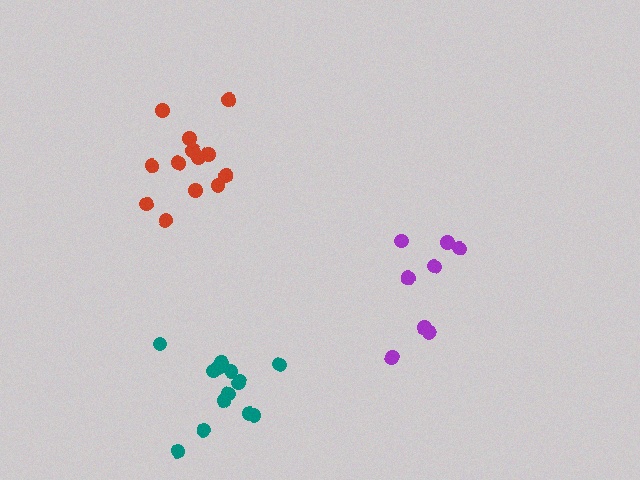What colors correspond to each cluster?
The clusters are colored: purple, red, teal.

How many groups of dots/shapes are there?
There are 3 groups.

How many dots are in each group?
Group 1: 8 dots, Group 2: 13 dots, Group 3: 14 dots (35 total).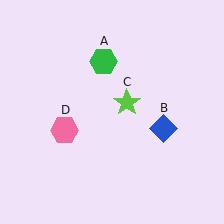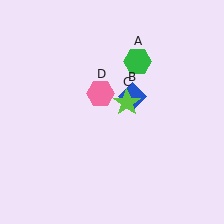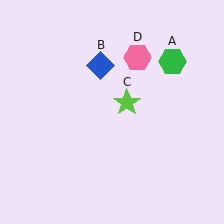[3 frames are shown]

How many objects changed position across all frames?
3 objects changed position: green hexagon (object A), blue diamond (object B), pink hexagon (object D).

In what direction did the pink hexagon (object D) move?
The pink hexagon (object D) moved up and to the right.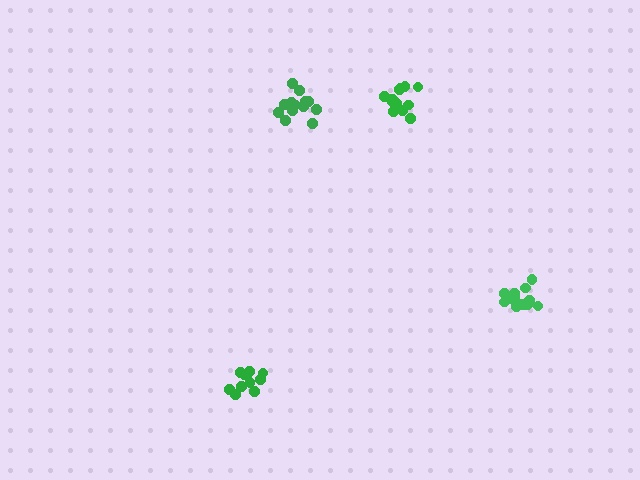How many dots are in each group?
Group 1: 14 dots, Group 2: 14 dots, Group 3: 10 dots, Group 4: 13 dots (51 total).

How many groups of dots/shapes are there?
There are 4 groups.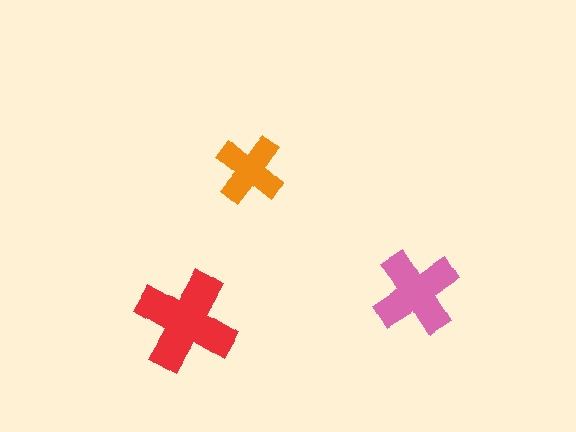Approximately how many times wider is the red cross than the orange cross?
About 1.5 times wider.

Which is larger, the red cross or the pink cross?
The red one.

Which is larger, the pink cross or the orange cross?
The pink one.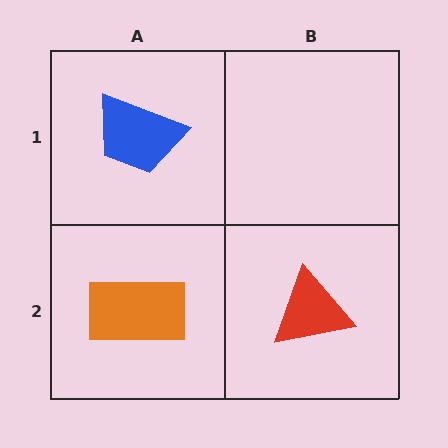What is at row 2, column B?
A red triangle.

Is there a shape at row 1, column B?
No, that cell is empty.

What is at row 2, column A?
An orange rectangle.